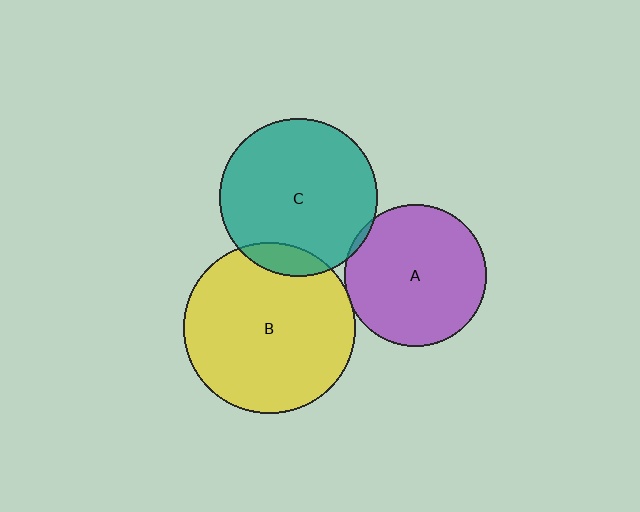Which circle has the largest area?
Circle B (yellow).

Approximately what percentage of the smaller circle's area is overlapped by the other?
Approximately 5%.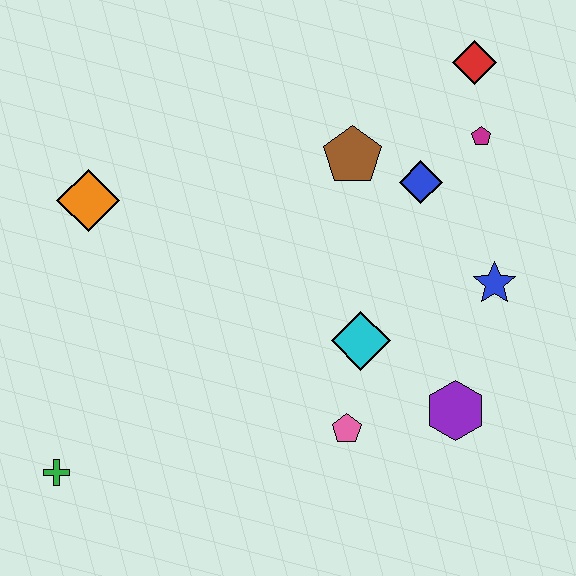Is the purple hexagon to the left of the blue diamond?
No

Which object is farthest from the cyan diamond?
The green cross is farthest from the cyan diamond.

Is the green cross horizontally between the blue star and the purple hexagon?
No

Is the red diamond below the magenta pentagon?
No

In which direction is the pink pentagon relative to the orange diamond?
The pink pentagon is to the right of the orange diamond.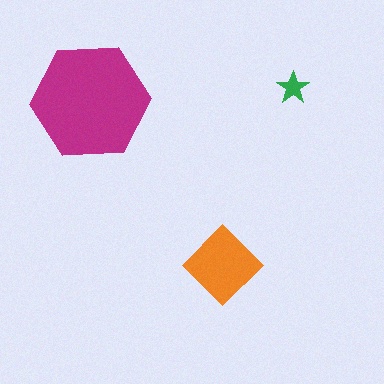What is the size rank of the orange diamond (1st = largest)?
2nd.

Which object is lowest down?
The orange diamond is bottommost.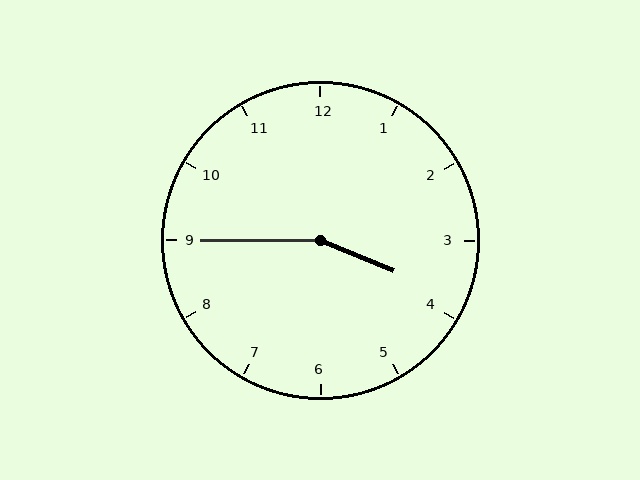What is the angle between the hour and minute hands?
Approximately 158 degrees.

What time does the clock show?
3:45.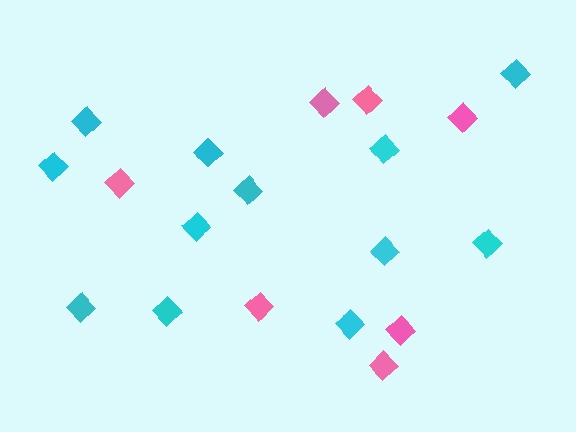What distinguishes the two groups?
There are 2 groups: one group of pink diamonds (7) and one group of cyan diamonds (12).